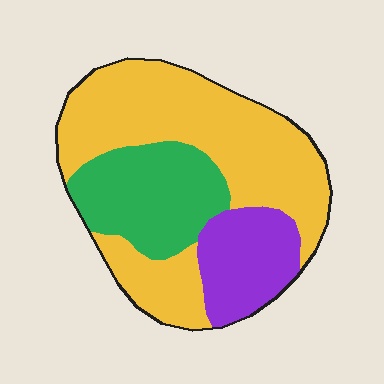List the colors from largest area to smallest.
From largest to smallest: yellow, green, purple.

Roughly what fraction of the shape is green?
Green takes up about one quarter (1/4) of the shape.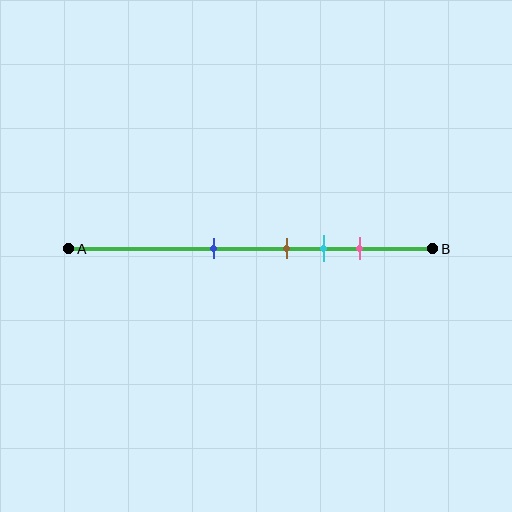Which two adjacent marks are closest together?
The brown and cyan marks are the closest adjacent pair.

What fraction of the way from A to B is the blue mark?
The blue mark is approximately 40% (0.4) of the way from A to B.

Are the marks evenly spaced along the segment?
No, the marks are not evenly spaced.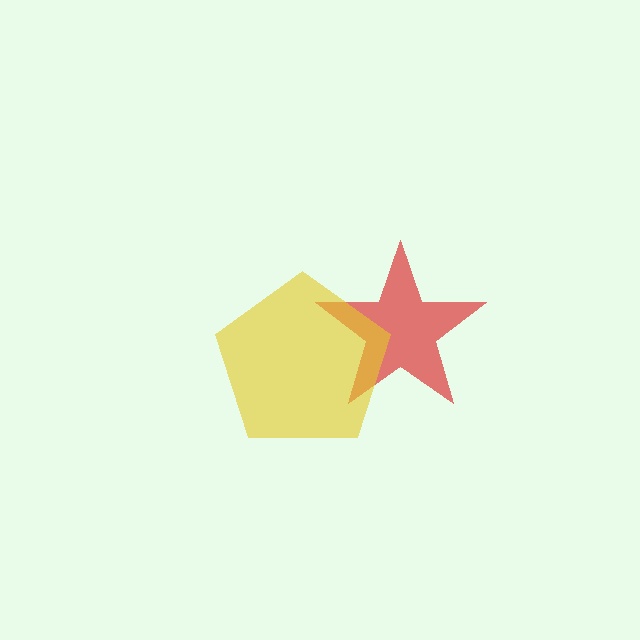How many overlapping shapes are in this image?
There are 2 overlapping shapes in the image.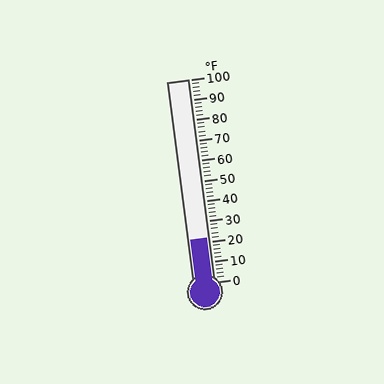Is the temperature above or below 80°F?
The temperature is below 80°F.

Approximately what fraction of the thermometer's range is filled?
The thermometer is filled to approximately 20% of its range.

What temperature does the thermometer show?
The thermometer shows approximately 22°F.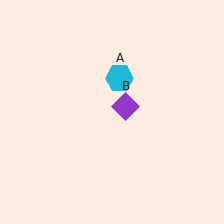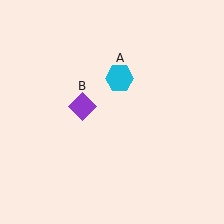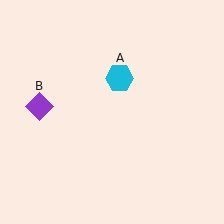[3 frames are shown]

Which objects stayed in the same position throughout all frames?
Cyan hexagon (object A) remained stationary.